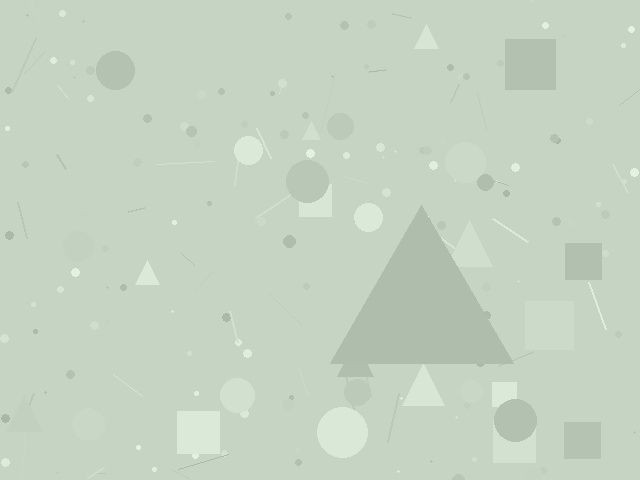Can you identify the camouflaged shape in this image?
The camouflaged shape is a triangle.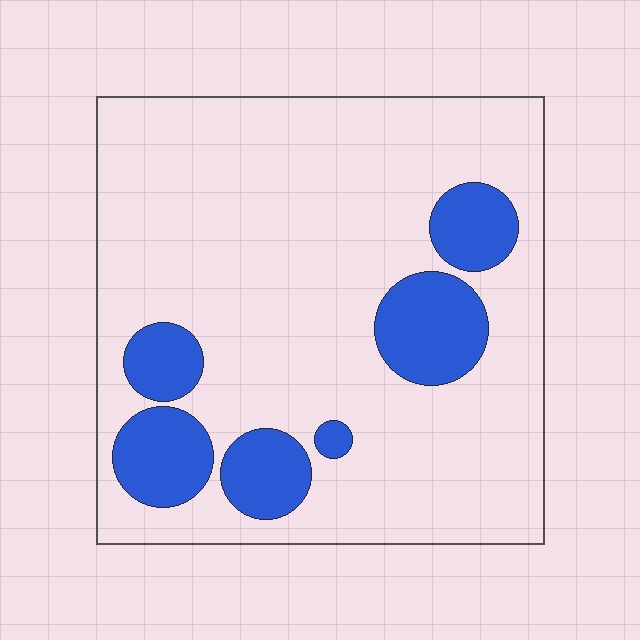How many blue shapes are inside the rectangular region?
6.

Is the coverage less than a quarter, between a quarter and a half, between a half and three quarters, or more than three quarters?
Less than a quarter.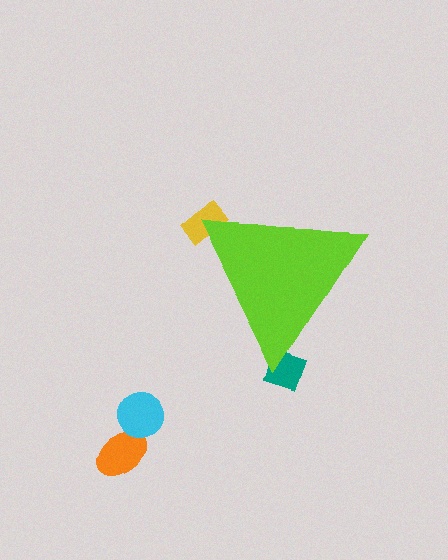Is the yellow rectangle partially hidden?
Yes, the yellow rectangle is partially hidden behind the lime triangle.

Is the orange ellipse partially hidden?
No, the orange ellipse is fully visible.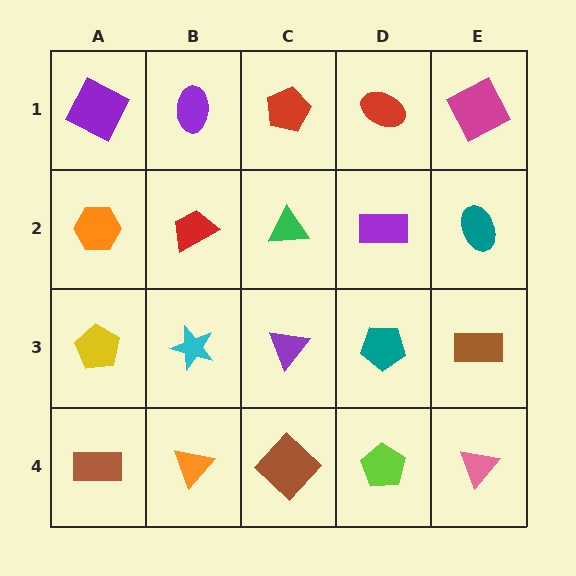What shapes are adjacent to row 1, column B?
A red trapezoid (row 2, column B), a purple square (row 1, column A), a red pentagon (row 1, column C).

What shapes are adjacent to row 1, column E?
A teal ellipse (row 2, column E), a red ellipse (row 1, column D).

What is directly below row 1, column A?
An orange hexagon.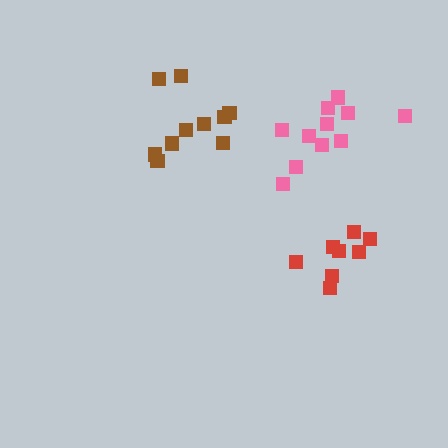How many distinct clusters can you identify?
There are 3 distinct clusters.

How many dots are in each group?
Group 1: 10 dots, Group 2: 11 dots, Group 3: 8 dots (29 total).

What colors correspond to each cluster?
The clusters are colored: brown, pink, red.